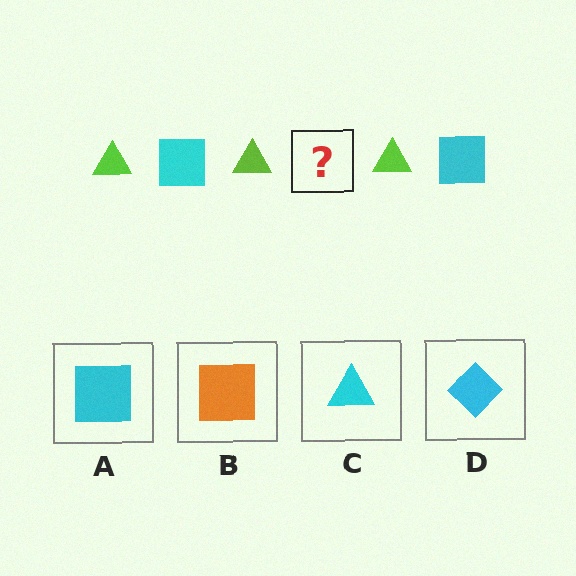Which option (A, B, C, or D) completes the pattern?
A.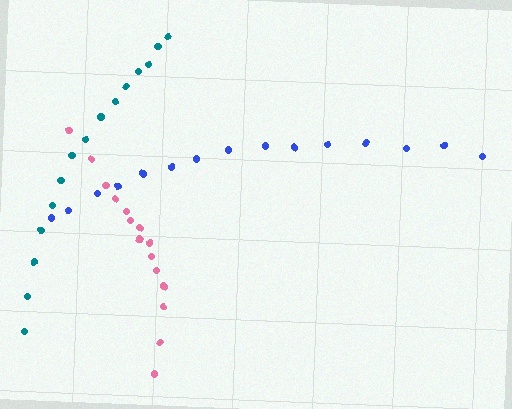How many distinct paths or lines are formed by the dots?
There are 3 distinct paths.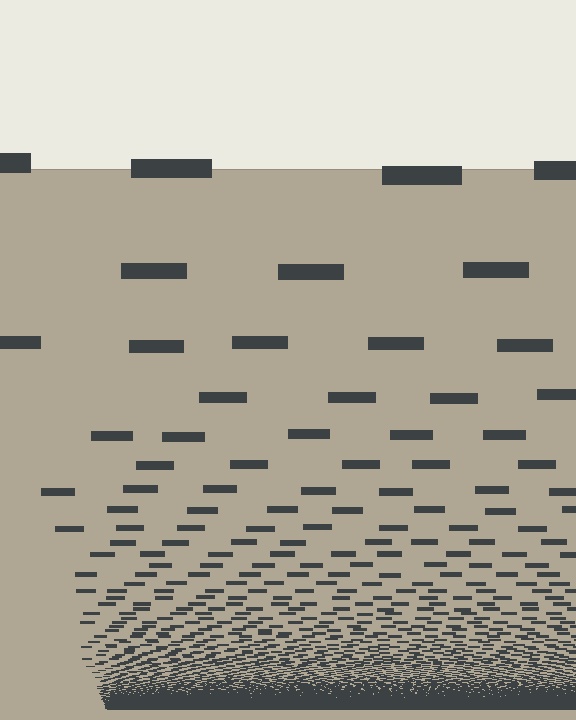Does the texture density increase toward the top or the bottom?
Density increases toward the bottom.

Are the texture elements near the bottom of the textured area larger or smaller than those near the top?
Smaller. The gradient is inverted — elements near the bottom are smaller and denser.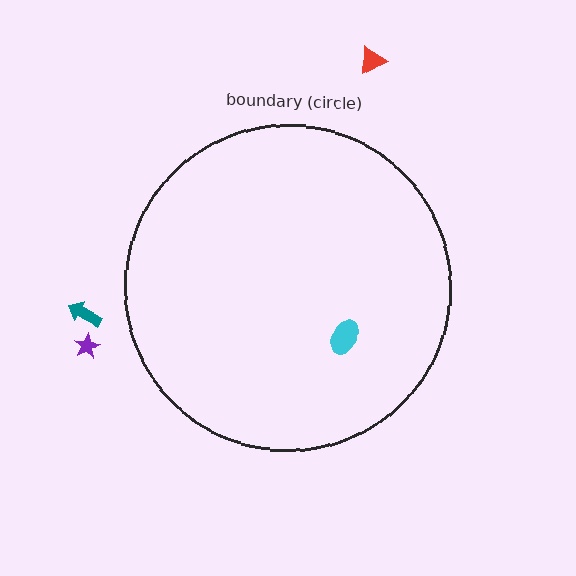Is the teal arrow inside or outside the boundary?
Outside.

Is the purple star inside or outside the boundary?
Outside.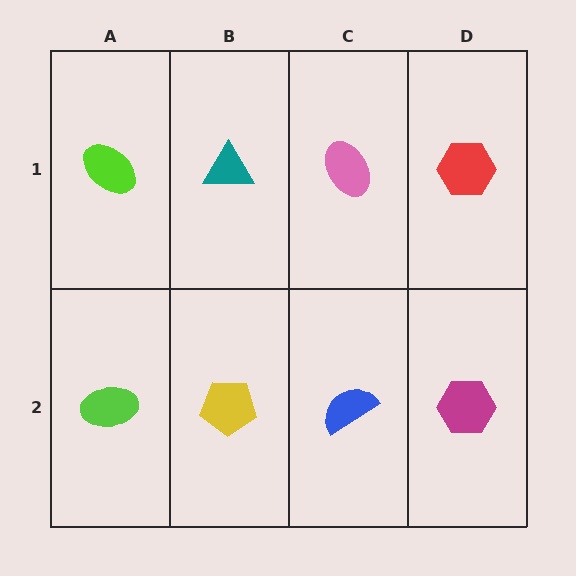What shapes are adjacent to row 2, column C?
A pink ellipse (row 1, column C), a yellow pentagon (row 2, column B), a magenta hexagon (row 2, column D).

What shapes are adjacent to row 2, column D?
A red hexagon (row 1, column D), a blue semicircle (row 2, column C).